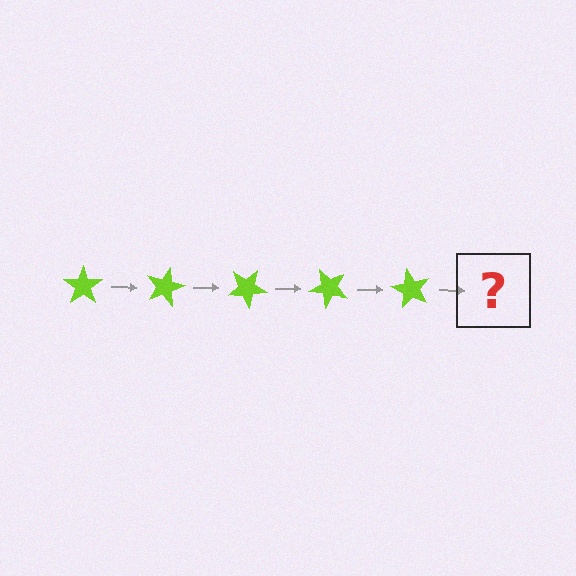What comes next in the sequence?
The next element should be a lime star rotated 75 degrees.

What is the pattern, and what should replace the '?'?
The pattern is that the star rotates 15 degrees each step. The '?' should be a lime star rotated 75 degrees.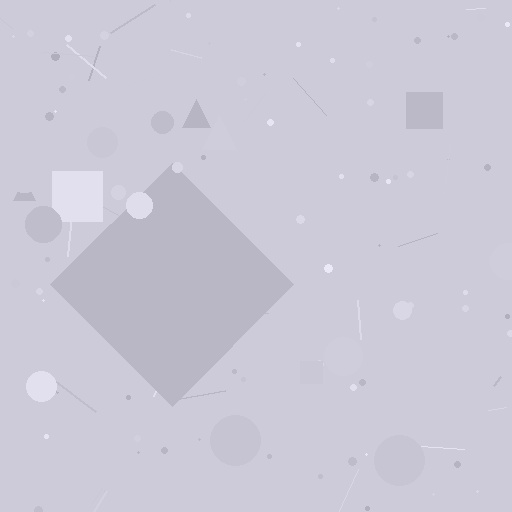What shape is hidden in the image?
A diamond is hidden in the image.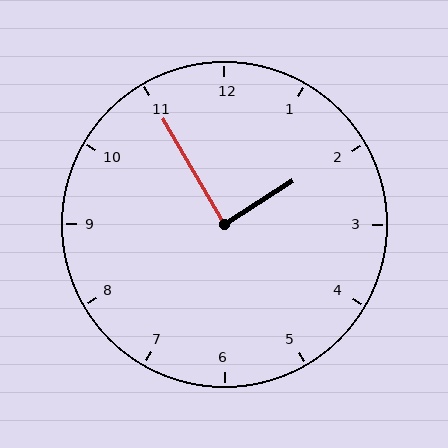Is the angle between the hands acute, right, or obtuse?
It is right.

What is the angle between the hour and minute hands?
Approximately 88 degrees.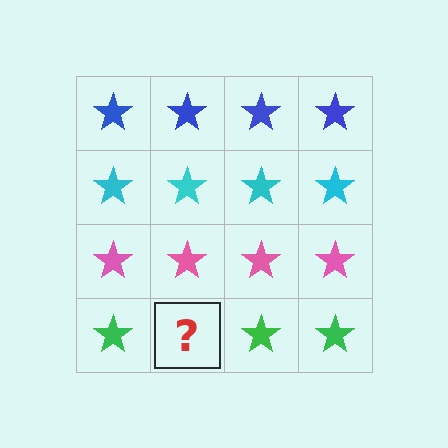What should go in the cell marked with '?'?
The missing cell should contain a green star.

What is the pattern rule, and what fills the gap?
The rule is that each row has a consistent color. The gap should be filled with a green star.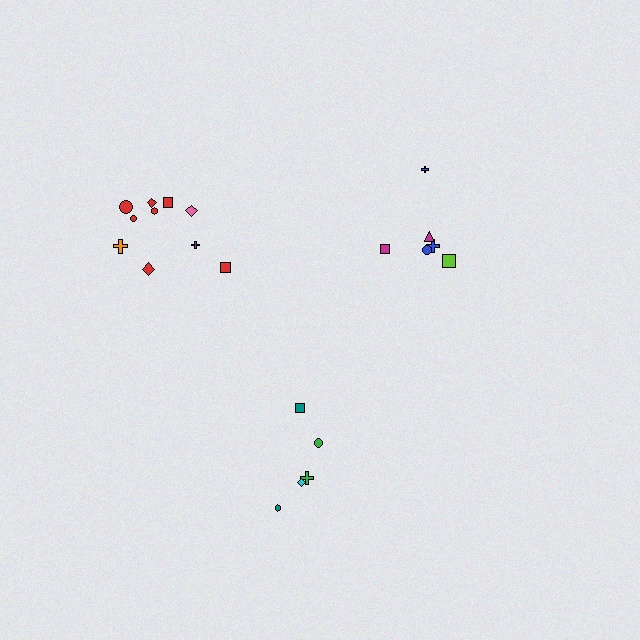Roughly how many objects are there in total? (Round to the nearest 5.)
Roughly 20 objects in total.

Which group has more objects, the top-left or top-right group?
The top-left group.